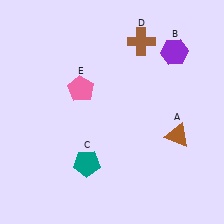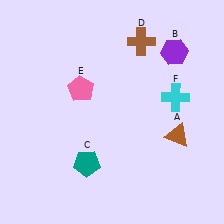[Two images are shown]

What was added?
A cyan cross (F) was added in Image 2.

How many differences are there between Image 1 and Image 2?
There is 1 difference between the two images.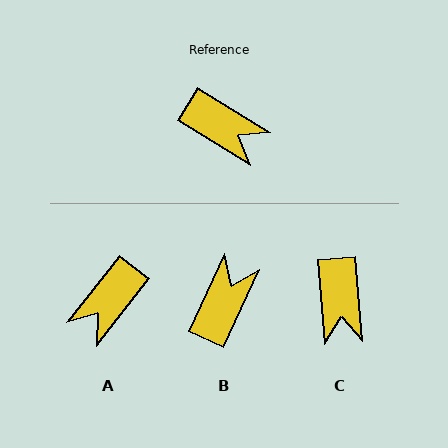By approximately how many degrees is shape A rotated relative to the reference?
Approximately 97 degrees clockwise.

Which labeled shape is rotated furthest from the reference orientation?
A, about 97 degrees away.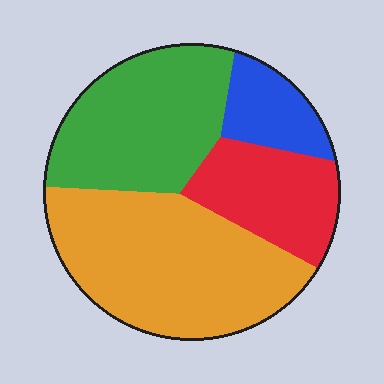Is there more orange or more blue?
Orange.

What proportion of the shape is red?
Red covers around 20% of the shape.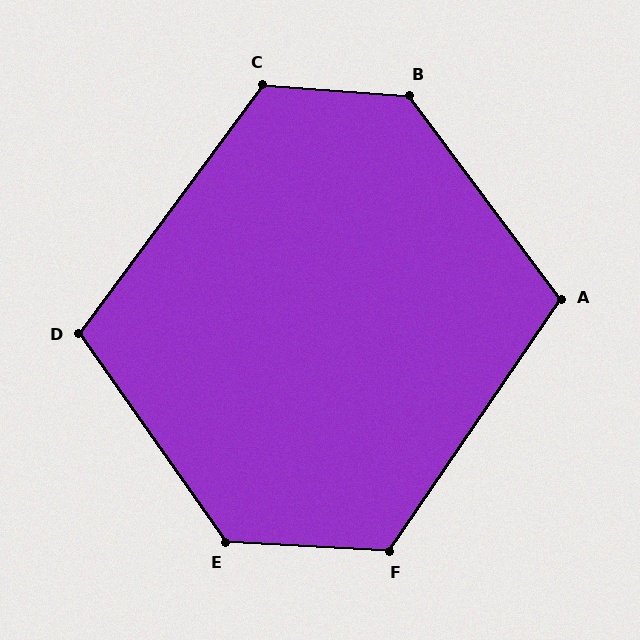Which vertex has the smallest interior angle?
D, at approximately 108 degrees.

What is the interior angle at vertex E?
Approximately 128 degrees (obtuse).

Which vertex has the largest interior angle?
B, at approximately 131 degrees.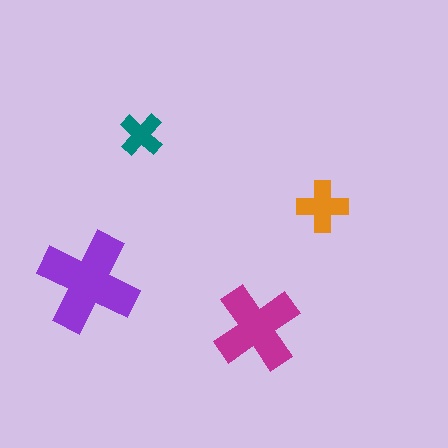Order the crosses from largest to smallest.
the purple one, the magenta one, the orange one, the teal one.